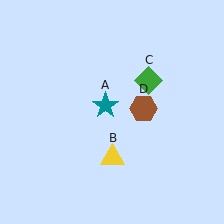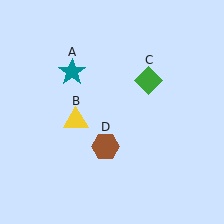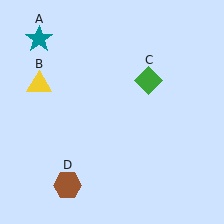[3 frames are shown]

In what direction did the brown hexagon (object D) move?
The brown hexagon (object D) moved down and to the left.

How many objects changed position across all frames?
3 objects changed position: teal star (object A), yellow triangle (object B), brown hexagon (object D).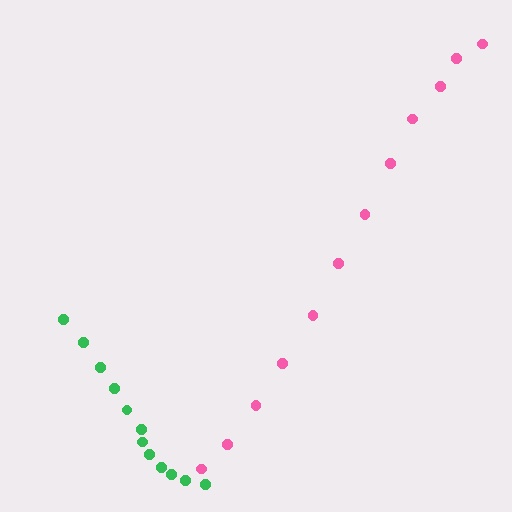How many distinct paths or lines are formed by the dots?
There are 2 distinct paths.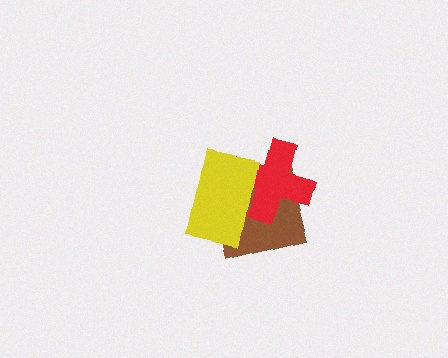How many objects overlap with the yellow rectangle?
2 objects overlap with the yellow rectangle.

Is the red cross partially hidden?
Yes, it is partially covered by another shape.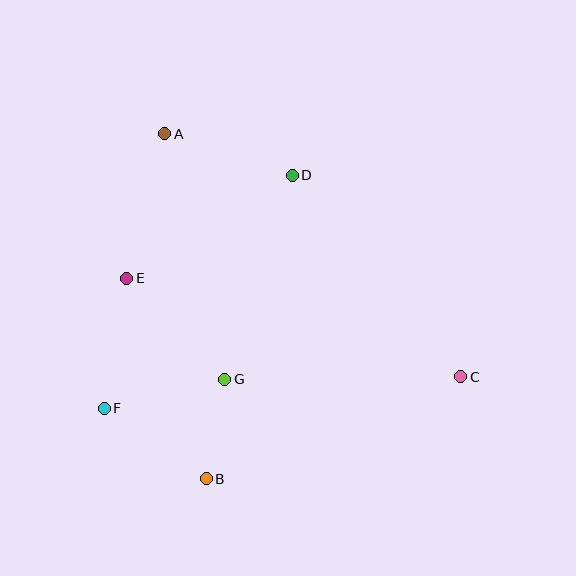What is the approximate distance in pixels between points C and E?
The distance between C and E is approximately 348 pixels.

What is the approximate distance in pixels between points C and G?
The distance between C and G is approximately 236 pixels.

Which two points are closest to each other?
Points B and G are closest to each other.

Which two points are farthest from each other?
Points A and C are farthest from each other.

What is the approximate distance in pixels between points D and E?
The distance between D and E is approximately 195 pixels.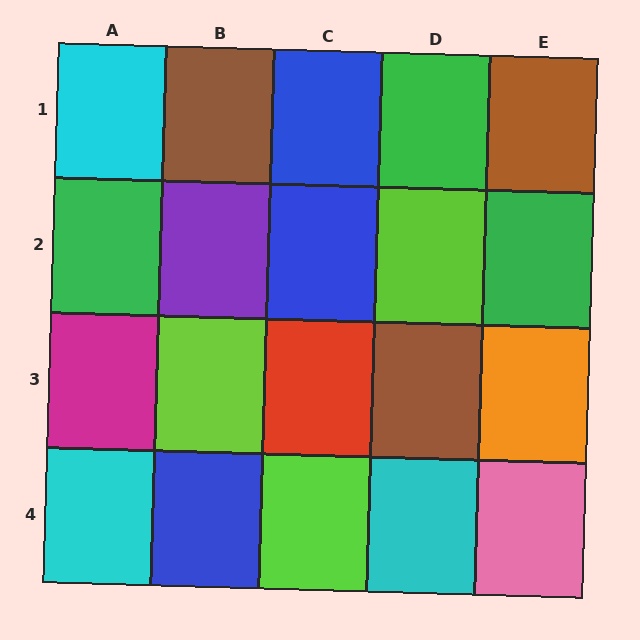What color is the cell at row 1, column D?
Green.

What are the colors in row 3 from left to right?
Magenta, lime, red, brown, orange.